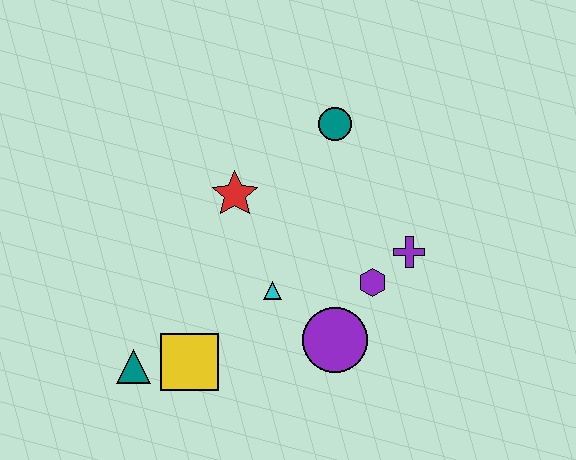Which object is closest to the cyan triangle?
The purple circle is closest to the cyan triangle.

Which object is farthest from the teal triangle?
The teal circle is farthest from the teal triangle.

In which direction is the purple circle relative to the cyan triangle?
The purple circle is to the right of the cyan triangle.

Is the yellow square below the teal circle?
Yes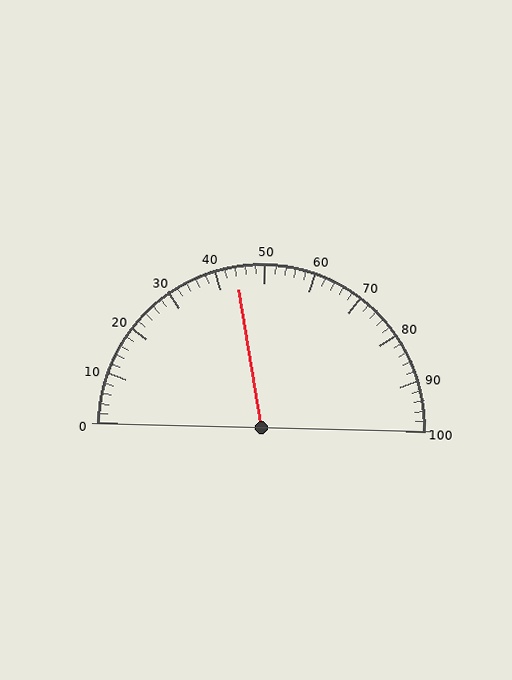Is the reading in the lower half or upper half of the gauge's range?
The reading is in the lower half of the range (0 to 100).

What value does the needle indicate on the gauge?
The needle indicates approximately 44.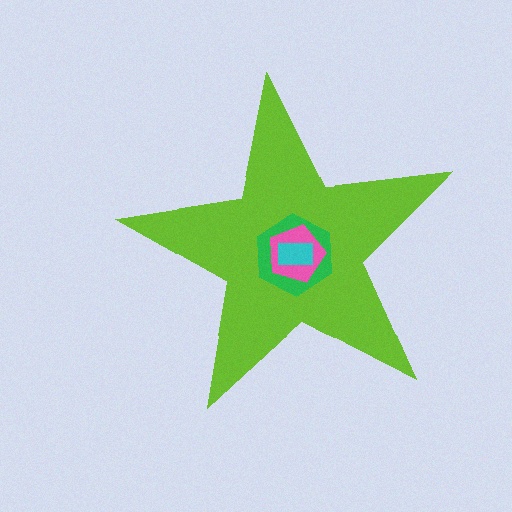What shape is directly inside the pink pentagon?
The cyan rectangle.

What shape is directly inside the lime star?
The green hexagon.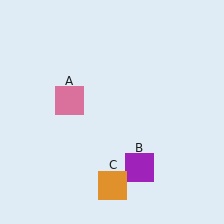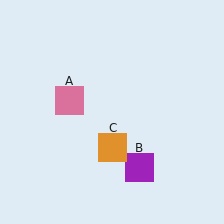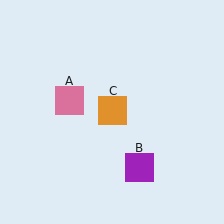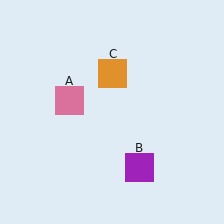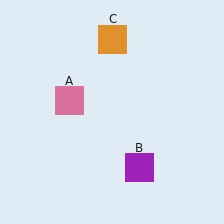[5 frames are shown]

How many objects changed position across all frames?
1 object changed position: orange square (object C).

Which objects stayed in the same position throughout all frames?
Pink square (object A) and purple square (object B) remained stationary.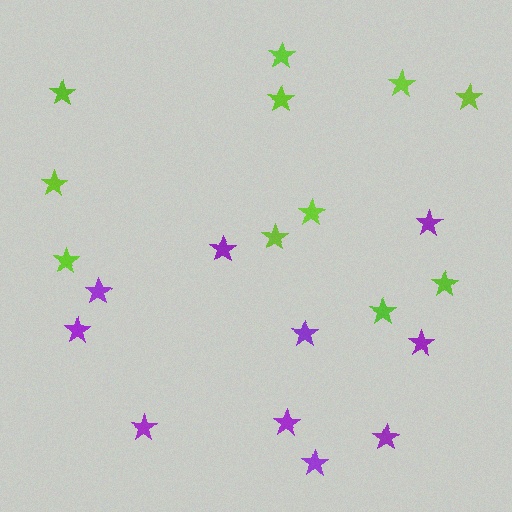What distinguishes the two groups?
There are 2 groups: one group of purple stars (10) and one group of lime stars (11).